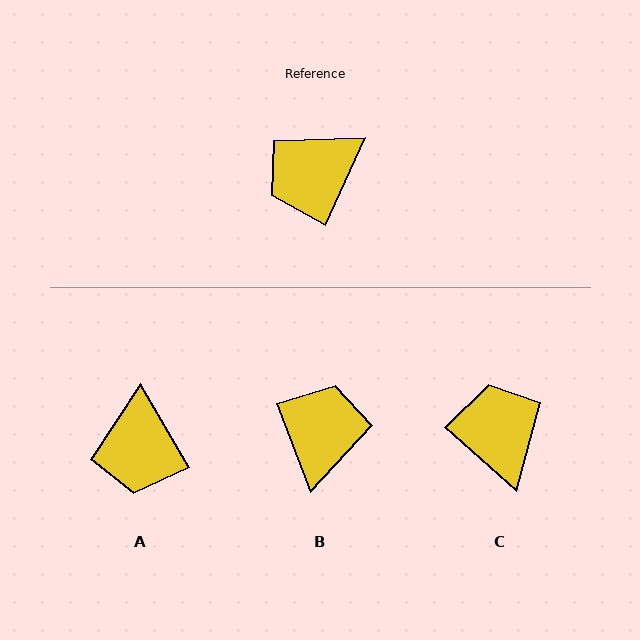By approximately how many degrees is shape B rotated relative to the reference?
Approximately 135 degrees clockwise.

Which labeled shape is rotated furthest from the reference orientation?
B, about 135 degrees away.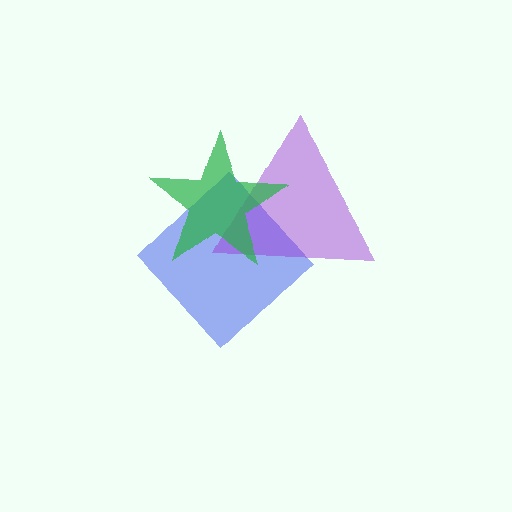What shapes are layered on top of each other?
The layered shapes are: a blue diamond, a purple triangle, a green star.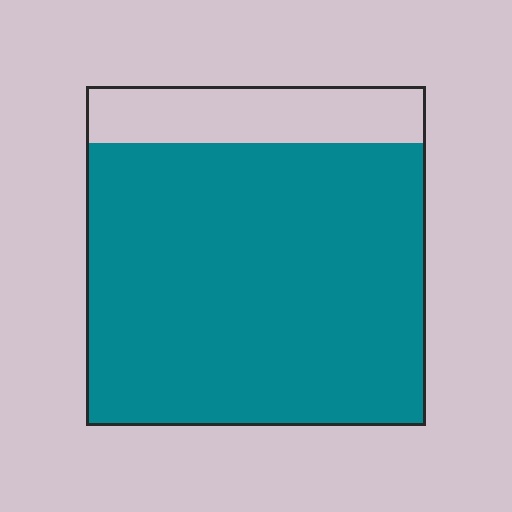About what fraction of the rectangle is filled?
About five sixths (5/6).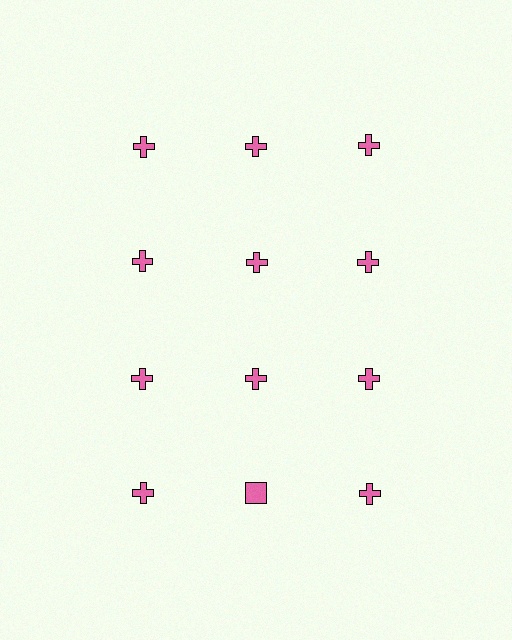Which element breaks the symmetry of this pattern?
The pink square in the fourth row, second from left column breaks the symmetry. All other shapes are pink crosses.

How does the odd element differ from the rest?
It has a different shape: square instead of cross.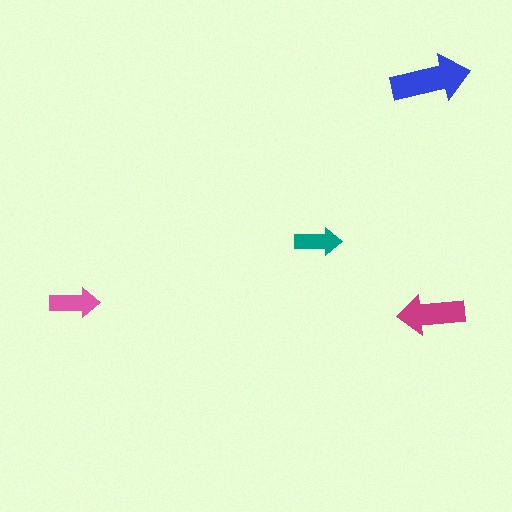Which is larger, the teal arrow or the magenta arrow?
The magenta one.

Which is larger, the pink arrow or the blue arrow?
The blue one.